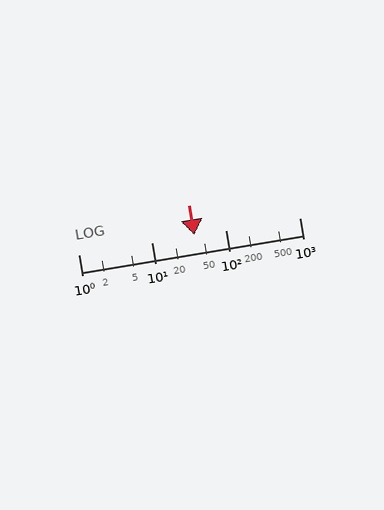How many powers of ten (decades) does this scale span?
The scale spans 3 decades, from 1 to 1000.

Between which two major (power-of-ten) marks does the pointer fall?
The pointer is between 10 and 100.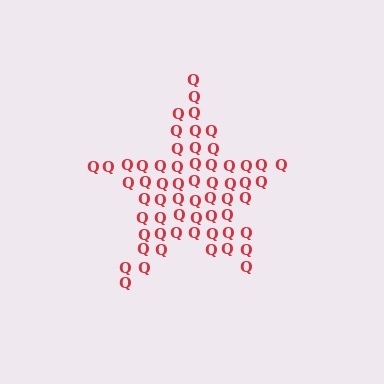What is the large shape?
The large shape is a star.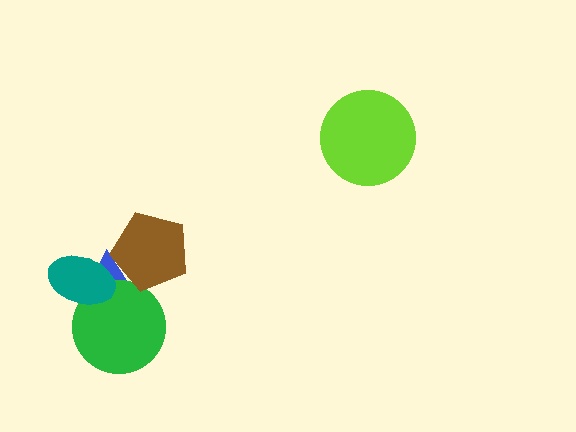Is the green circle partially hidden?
Yes, it is partially covered by another shape.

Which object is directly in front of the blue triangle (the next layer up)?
The green circle is directly in front of the blue triangle.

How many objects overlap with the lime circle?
0 objects overlap with the lime circle.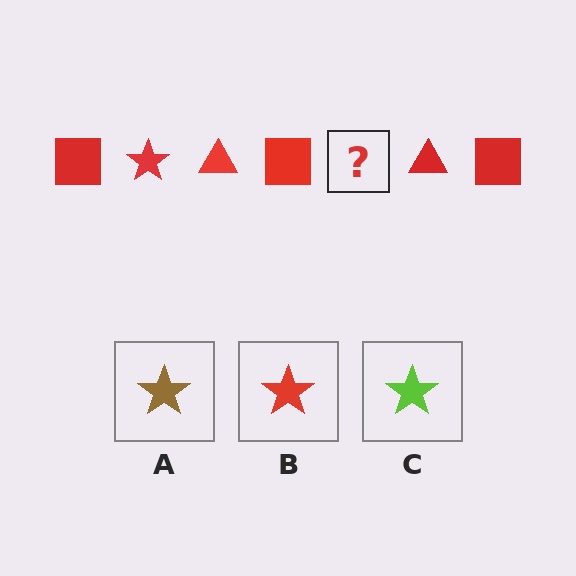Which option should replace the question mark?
Option B.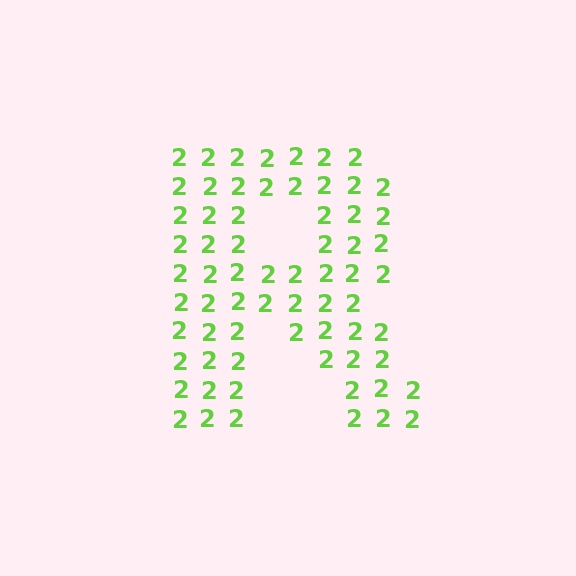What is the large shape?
The large shape is the letter R.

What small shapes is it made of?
It is made of small digit 2's.